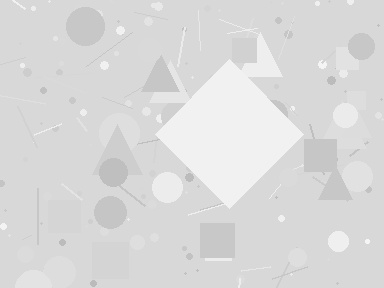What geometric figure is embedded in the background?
A diamond is embedded in the background.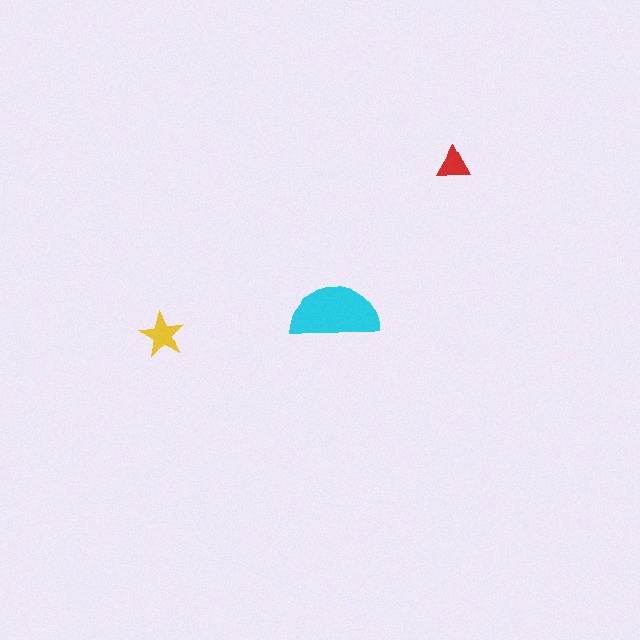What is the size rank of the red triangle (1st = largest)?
3rd.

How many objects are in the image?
There are 3 objects in the image.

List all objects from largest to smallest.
The cyan semicircle, the yellow star, the red triangle.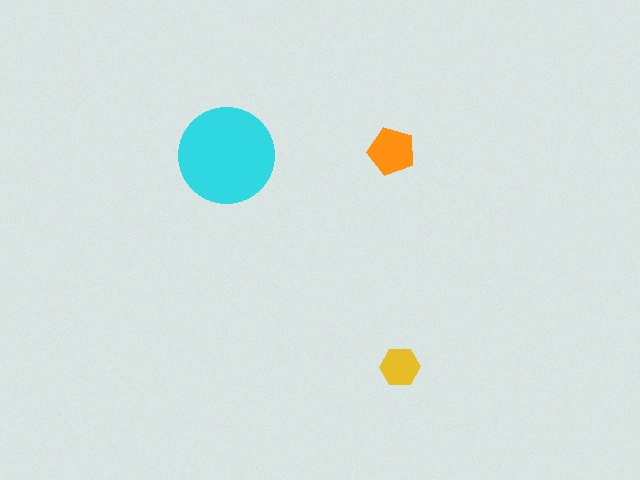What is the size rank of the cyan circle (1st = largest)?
1st.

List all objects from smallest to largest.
The yellow hexagon, the orange pentagon, the cyan circle.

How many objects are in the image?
There are 3 objects in the image.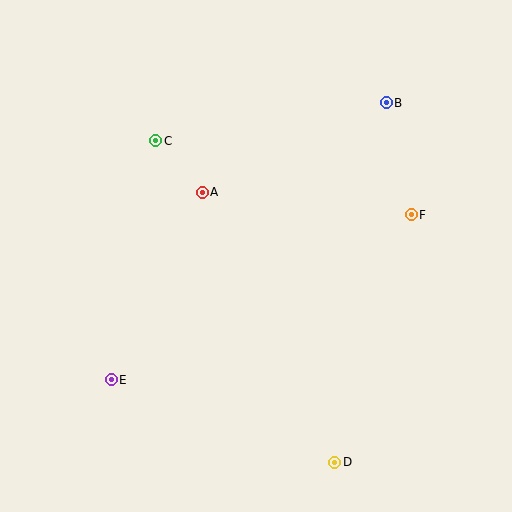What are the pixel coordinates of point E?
Point E is at (111, 380).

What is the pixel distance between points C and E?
The distance between C and E is 243 pixels.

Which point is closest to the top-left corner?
Point C is closest to the top-left corner.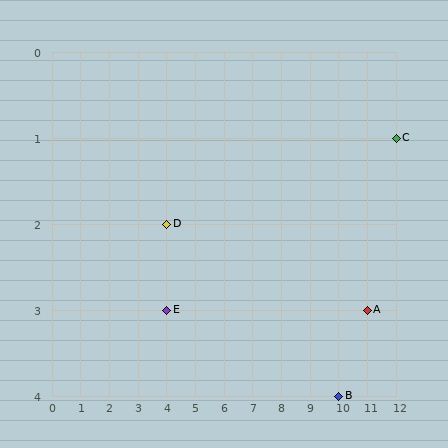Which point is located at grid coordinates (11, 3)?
Point A is at (11, 3).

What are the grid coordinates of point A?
Point A is at grid coordinates (11, 3).